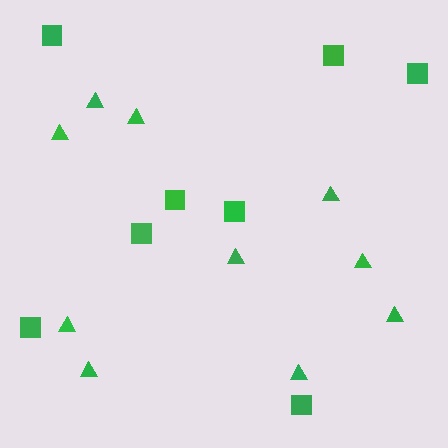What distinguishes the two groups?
There are 2 groups: one group of triangles (10) and one group of squares (8).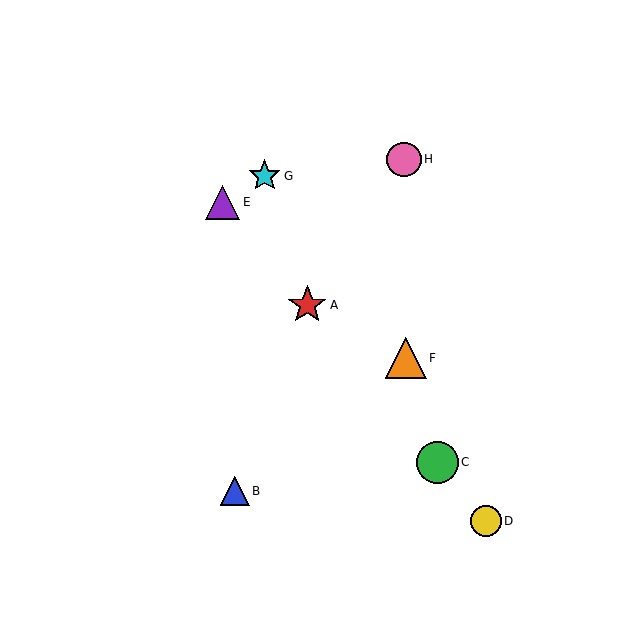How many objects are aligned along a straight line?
4 objects (A, C, D, E) are aligned along a straight line.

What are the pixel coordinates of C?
Object C is at (437, 462).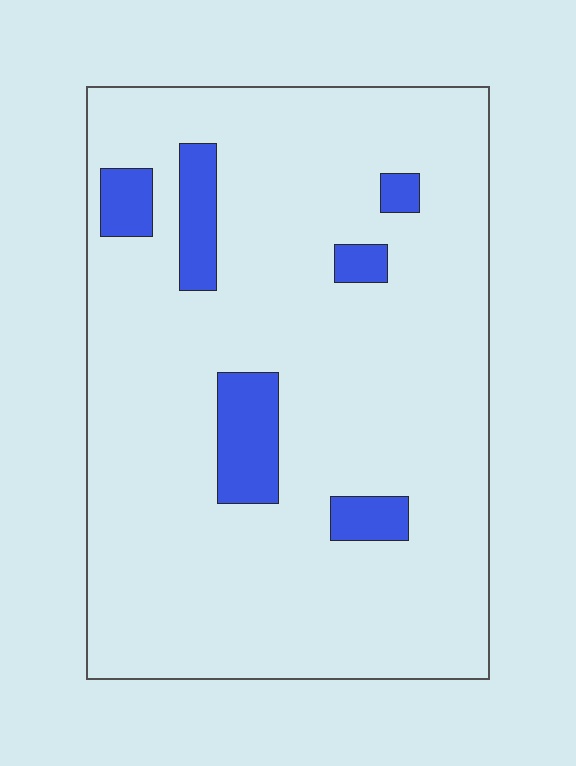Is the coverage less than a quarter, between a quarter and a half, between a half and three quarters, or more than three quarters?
Less than a quarter.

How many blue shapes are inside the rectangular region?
6.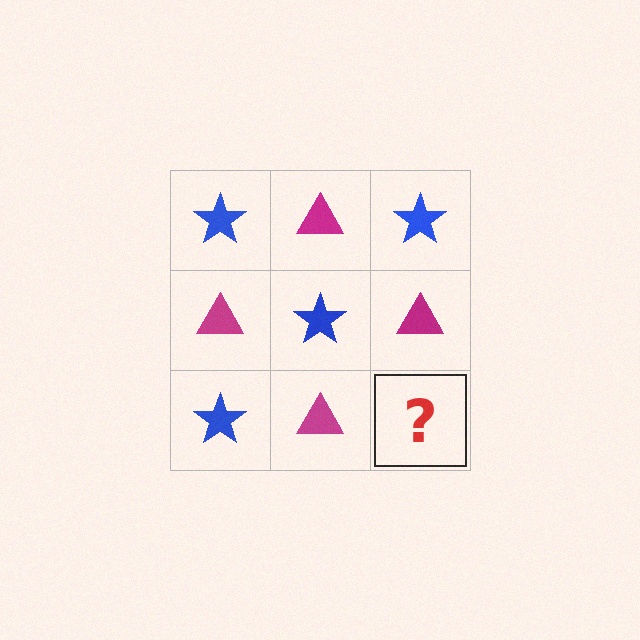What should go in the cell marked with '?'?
The missing cell should contain a blue star.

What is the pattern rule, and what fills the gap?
The rule is that it alternates blue star and magenta triangle in a checkerboard pattern. The gap should be filled with a blue star.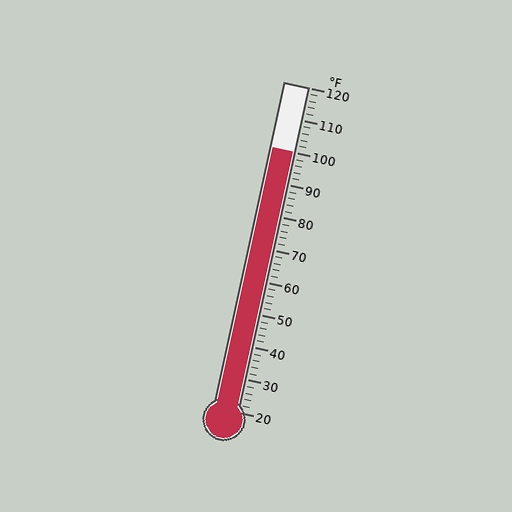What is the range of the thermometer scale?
The thermometer scale ranges from 20°F to 120°F.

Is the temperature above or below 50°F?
The temperature is above 50°F.